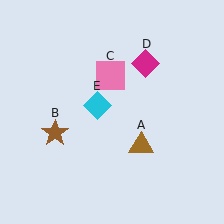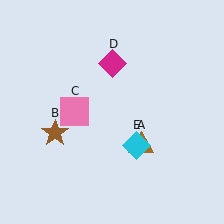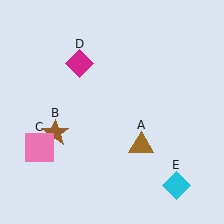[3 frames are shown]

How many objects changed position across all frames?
3 objects changed position: pink square (object C), magenta diamond (object D), cyan diamond (object E).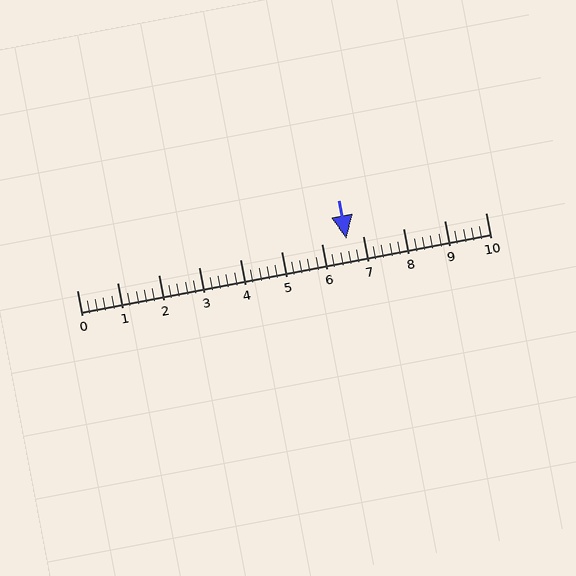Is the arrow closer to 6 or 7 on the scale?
The arrow is closer to 7.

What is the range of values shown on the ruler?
The ruler shows values from 0 to 10.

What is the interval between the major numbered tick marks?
The major tick marks are spaced 1 units apart.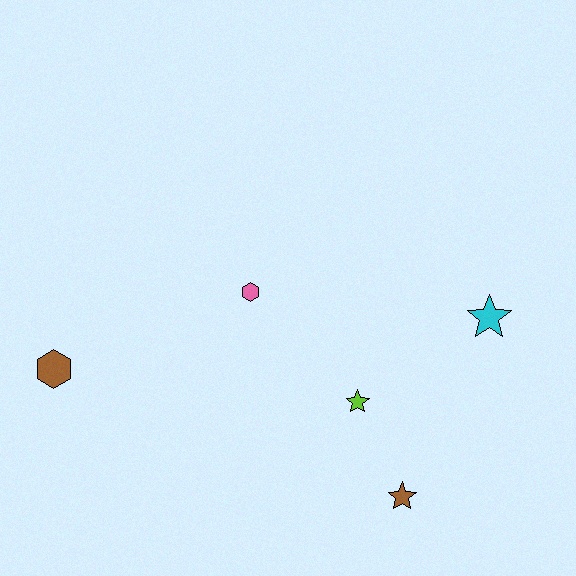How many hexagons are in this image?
There are 2 hexagons.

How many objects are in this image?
There are 5 objects.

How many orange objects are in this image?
There are no orange objects.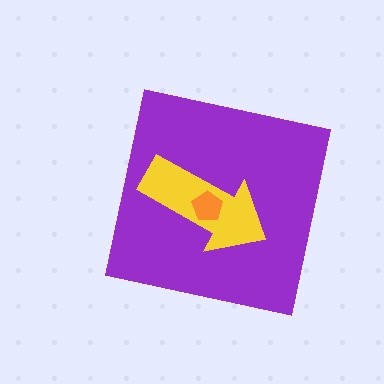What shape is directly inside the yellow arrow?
The orange pentagon.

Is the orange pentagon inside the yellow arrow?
Yes.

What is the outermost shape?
The purple square.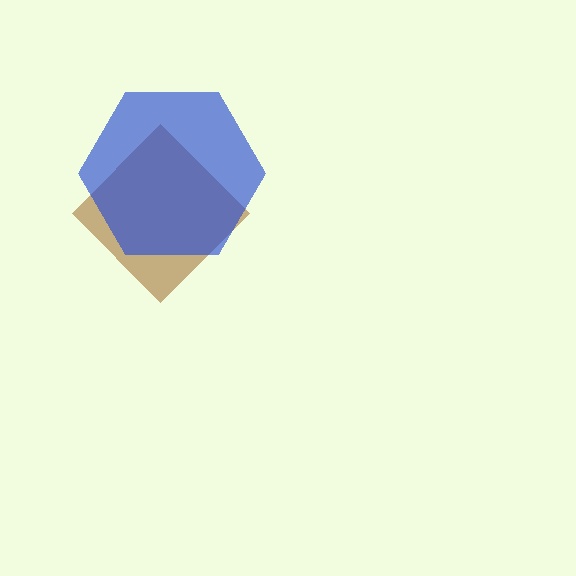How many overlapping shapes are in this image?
There are 2 overlapping shapes in the image.